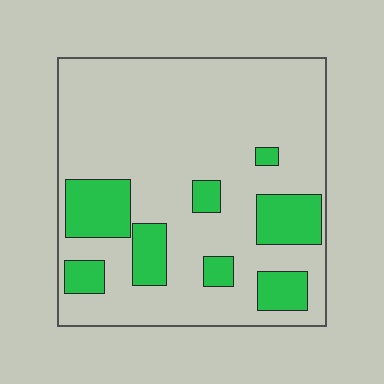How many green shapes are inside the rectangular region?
8.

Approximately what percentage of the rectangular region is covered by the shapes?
Approximately 20%.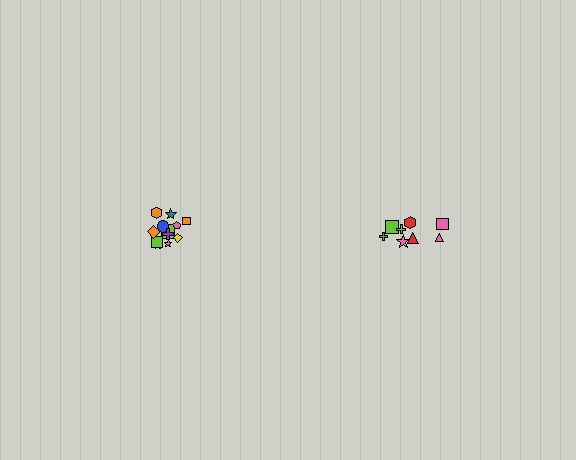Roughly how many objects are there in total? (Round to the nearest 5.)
Roughly 20 objects in total.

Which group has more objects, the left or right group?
The left group.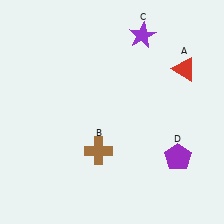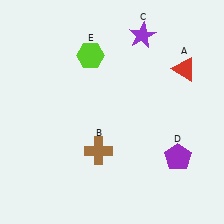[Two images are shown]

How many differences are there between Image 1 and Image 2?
There is 1 difference between the two images.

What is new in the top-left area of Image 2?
A lime hexagon (E) was added in the top-left area of Image 2.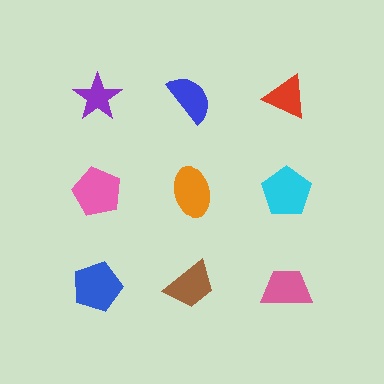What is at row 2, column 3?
A cyan pentagon.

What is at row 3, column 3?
A pink trapezoid.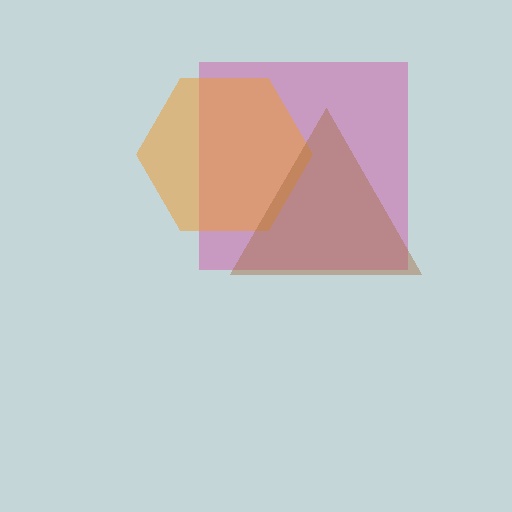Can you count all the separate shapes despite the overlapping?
Yes, there are 3 separate shapes.